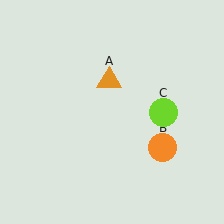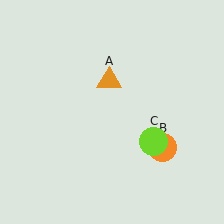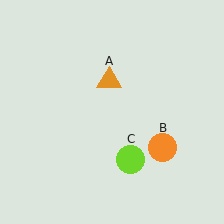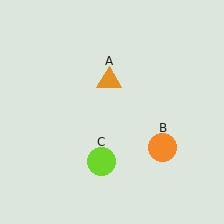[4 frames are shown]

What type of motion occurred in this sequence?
The lime circle (object C) rotated clockwise around the center of the scene.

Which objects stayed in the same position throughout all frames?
Orange triangle (object A) and orange circle (object B) remained stationary.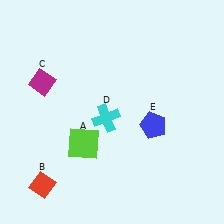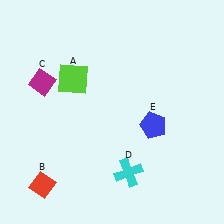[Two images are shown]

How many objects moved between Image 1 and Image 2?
2 objects moved between the two images.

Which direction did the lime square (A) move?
The lime square (A) moved up.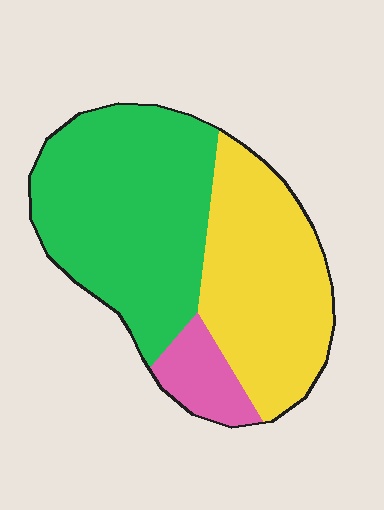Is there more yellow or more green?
Green.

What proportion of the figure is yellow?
Yellow takes up about two fifths (2/5) of the figure.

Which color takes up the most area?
Green, at roughly 50%.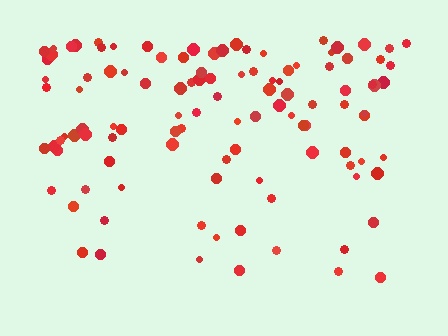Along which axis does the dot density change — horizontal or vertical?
Vertical.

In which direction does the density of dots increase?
From bottom to top, with the top side densest.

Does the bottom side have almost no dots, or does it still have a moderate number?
Still a moderate number, just noticeably fewer than the top.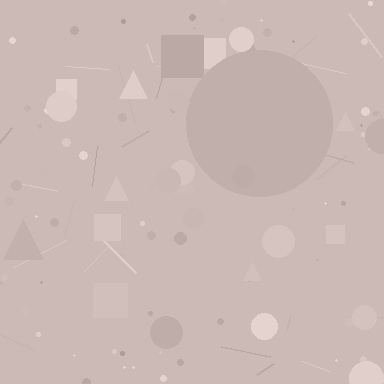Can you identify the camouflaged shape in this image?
The camouflaged shape is a circle.